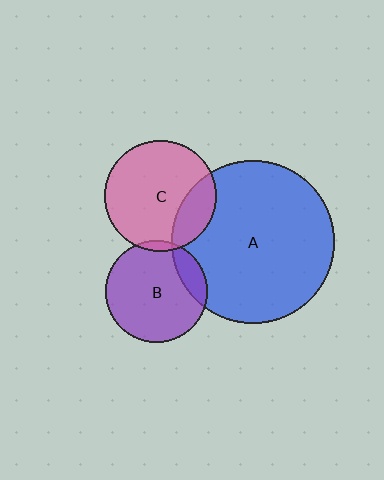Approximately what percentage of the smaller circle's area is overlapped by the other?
Approximately 20%.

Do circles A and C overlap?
Yes.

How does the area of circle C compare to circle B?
Approximately 1.2 times.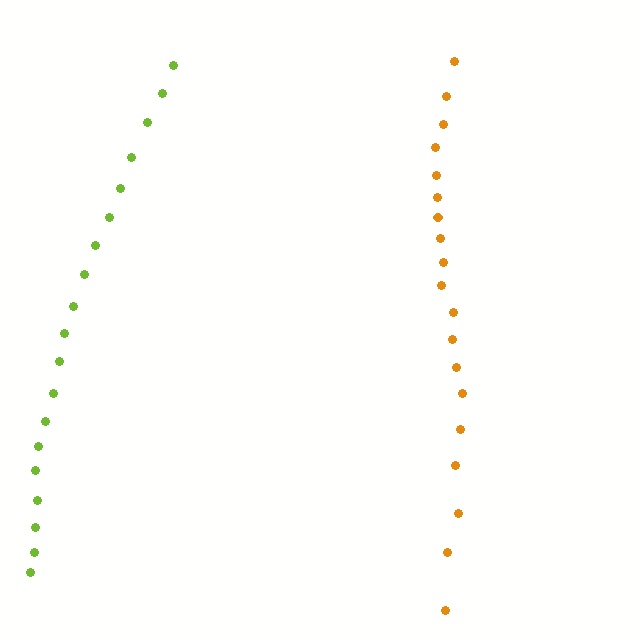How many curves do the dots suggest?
There are 2 distinct paths.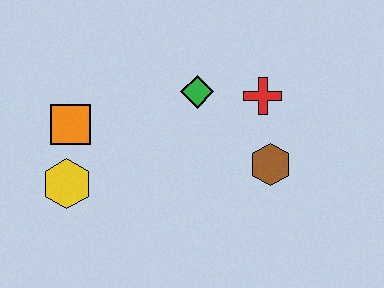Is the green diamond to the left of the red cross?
Yes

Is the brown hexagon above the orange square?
No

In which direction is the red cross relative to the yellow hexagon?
The red cross is to the right of the yellow hexagon.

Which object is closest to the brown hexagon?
The red cross is closest to the brown hexagon.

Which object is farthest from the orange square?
The brown hexagon is farthest from the orange square.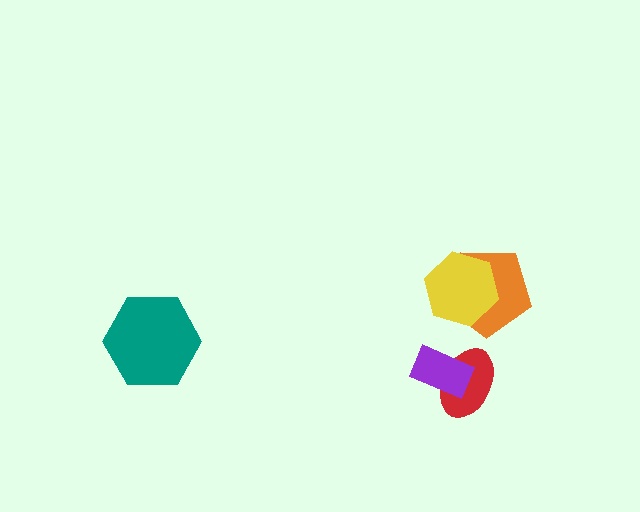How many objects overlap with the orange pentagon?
1 object overlaps with the orange pentagon.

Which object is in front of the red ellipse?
The purple rectangle is in front of the red ellipse.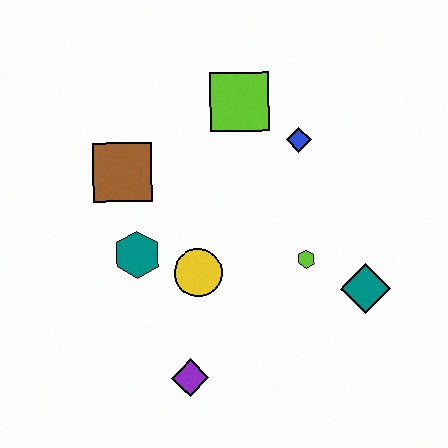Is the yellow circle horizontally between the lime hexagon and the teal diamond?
No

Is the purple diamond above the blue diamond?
No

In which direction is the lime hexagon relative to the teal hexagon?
The lime hexagon is to the right of the teal hexagon.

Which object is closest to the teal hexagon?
The yellow circle is closest to the teal hexagon.